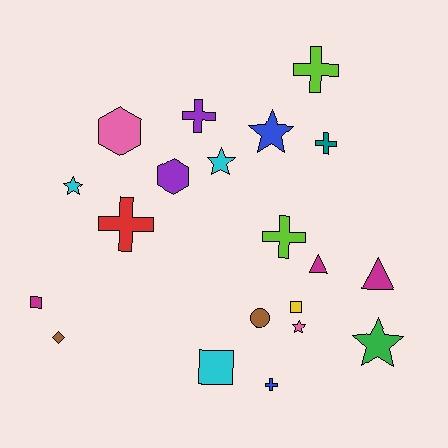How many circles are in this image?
There is 1 circle.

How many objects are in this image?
There are 20 objects.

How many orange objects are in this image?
There are no orange objects.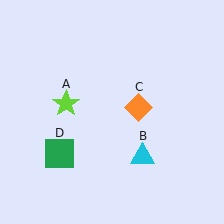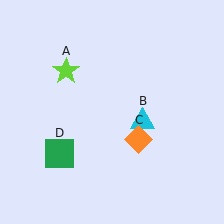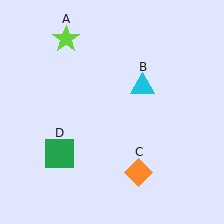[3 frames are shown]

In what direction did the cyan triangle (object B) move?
The cyan triangle (object B) moved up.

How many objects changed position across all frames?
3 objects changed position: lime star (object A), cyan triangle (object B), orange diamond (object C).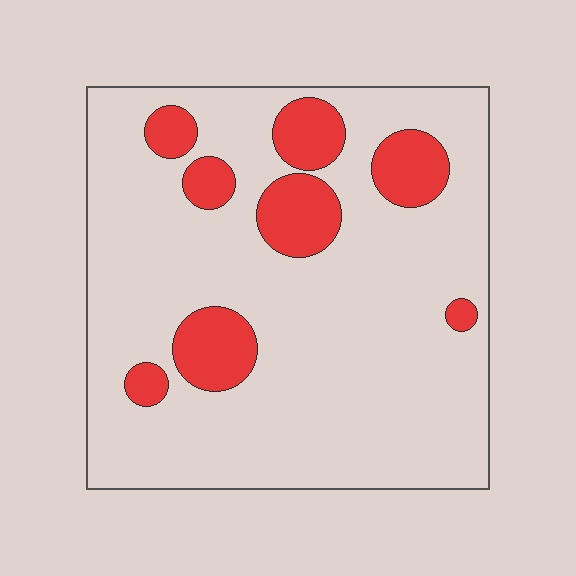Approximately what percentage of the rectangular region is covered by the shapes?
Approximately 15%.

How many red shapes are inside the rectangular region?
8.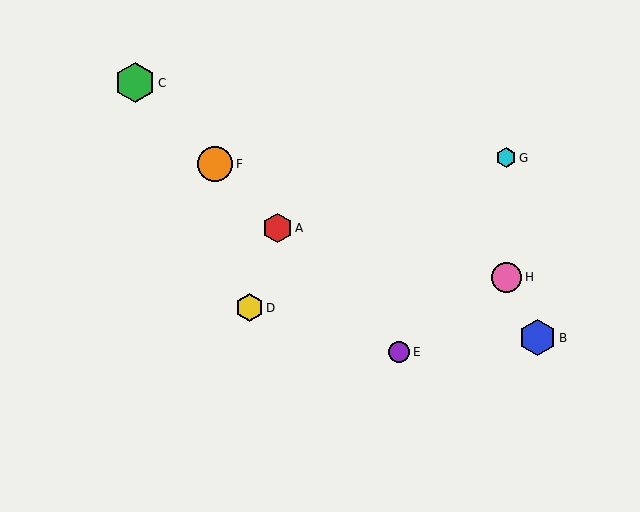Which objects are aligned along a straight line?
Objects A, C, E, F are aligned along a straight line.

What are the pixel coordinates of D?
Object D is at (249, 308).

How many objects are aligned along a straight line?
4 objects (A, C, E, F) are aligned along a straight line.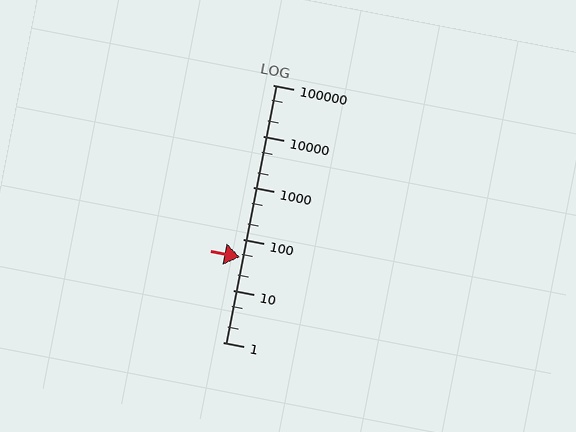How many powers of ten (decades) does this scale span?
The scale spans 5 decades, from 1 to 100000.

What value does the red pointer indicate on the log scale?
The pointer indicates approximately 45.